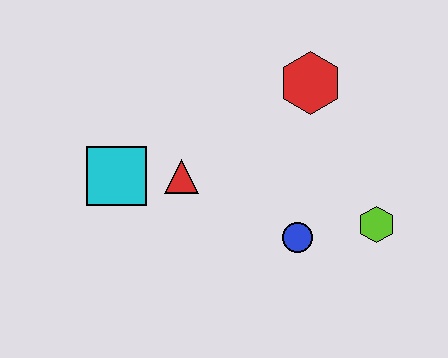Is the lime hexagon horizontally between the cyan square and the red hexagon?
No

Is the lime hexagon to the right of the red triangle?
Yes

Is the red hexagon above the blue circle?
Yes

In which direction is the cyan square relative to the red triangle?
The cyan square is to the left of the red triangle.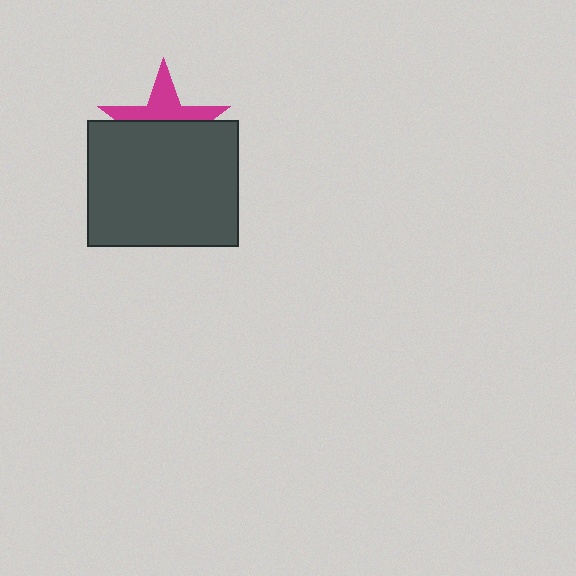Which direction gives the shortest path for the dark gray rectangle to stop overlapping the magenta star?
Moving down gives the shortest separation.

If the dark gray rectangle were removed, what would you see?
You would see the complete magenta star.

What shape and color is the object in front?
The object in front is a dark gray rectangle.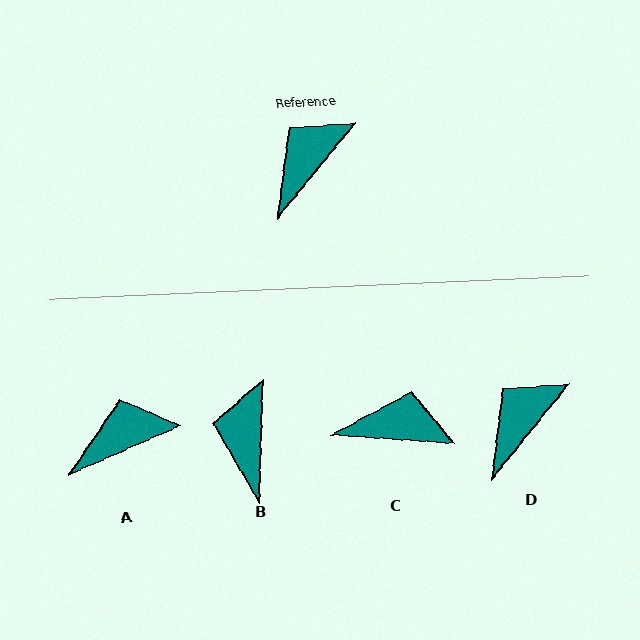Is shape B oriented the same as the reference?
No, it is off by about 38 degrees.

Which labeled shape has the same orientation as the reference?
D.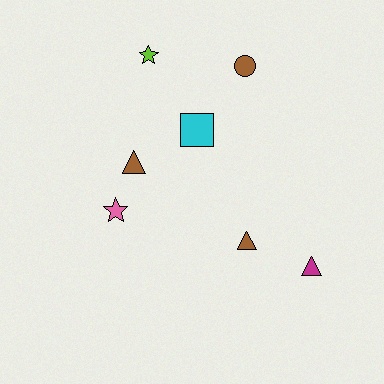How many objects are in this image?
There are 7 objects.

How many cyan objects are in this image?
There is 1 cyan object.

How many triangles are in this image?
There are 3 triangles.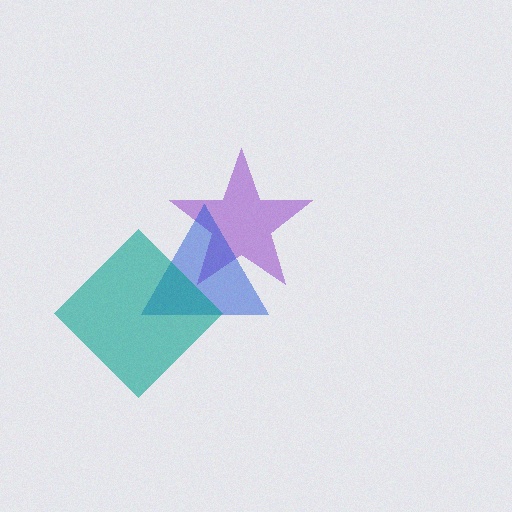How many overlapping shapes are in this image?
There are 3 overlapping shapes in the image.